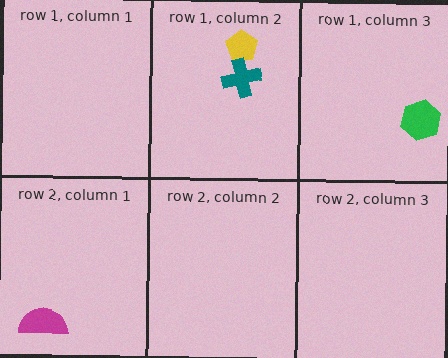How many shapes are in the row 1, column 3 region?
1.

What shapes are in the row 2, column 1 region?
The magenta semicircle.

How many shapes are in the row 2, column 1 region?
1.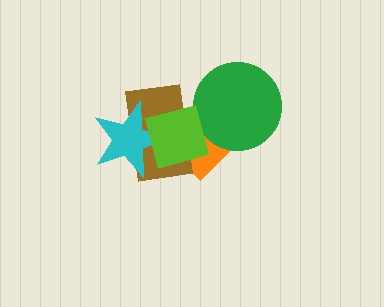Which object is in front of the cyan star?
The lime diamond is in front of the cyan star.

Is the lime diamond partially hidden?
No, no other shape covers it.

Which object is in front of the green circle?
The lime diamond is in front of the green circle.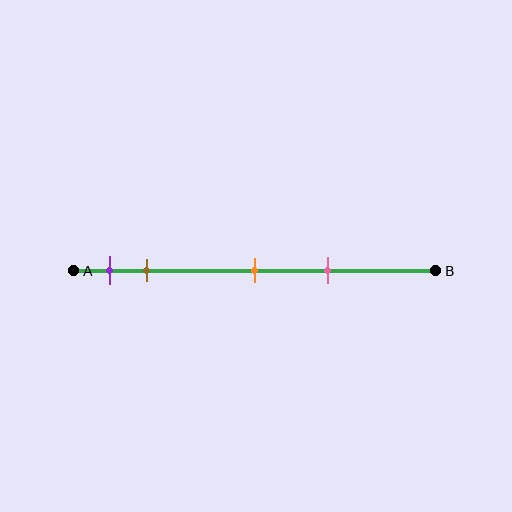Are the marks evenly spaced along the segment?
No, the marks are not evenly spaced.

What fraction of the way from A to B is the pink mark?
The pink mark is approximately 70% (0.7) of the way from A to B.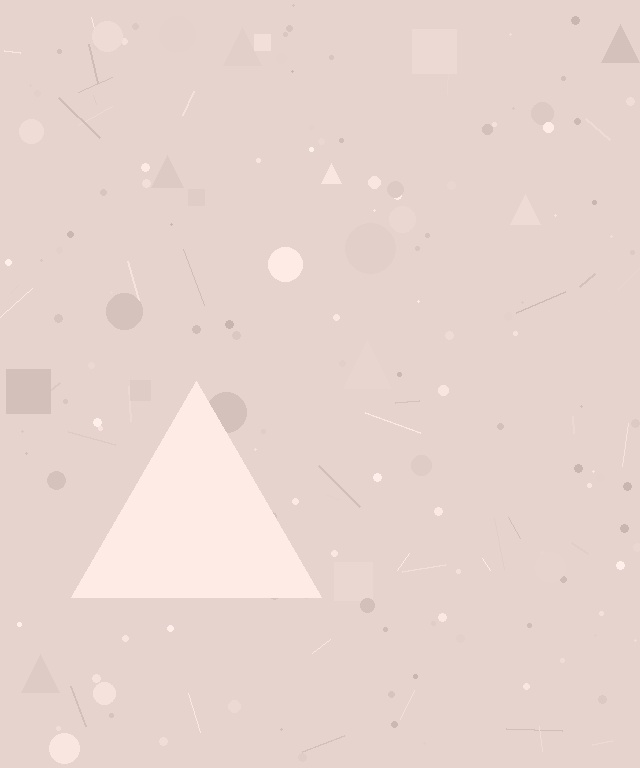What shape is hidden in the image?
A triangle is hidden in the image.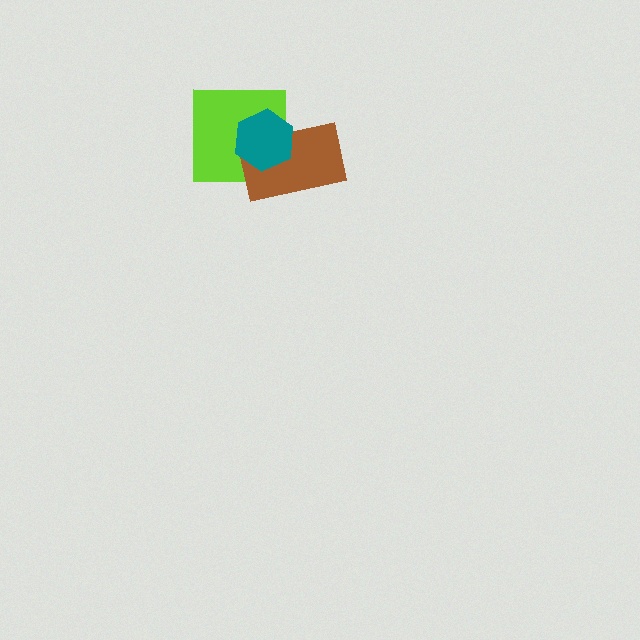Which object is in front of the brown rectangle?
The teal hexagon is in front of the brown rectangle.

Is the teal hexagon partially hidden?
No, no other shape covers it.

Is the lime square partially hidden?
Yes, it is partially covered by another shape.